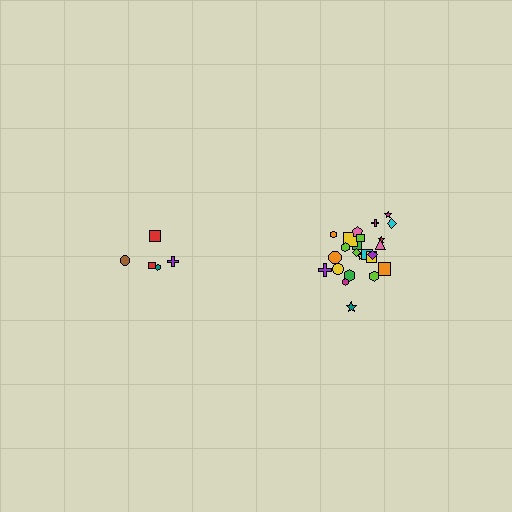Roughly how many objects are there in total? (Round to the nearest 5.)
Roughly 30 objects in total.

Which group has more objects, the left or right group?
The right group.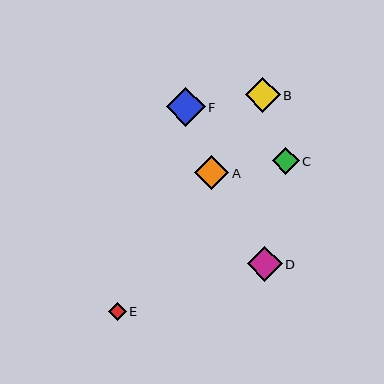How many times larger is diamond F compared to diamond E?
Diamond F is approximately 2.1 times the size of diamond E.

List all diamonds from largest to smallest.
From largest to smallest: F, B, D, A, C, E.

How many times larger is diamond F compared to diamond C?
Diamond F is approximately 1.4 times the size of diamond C.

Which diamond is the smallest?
Diamond E is the smallest with a size of approximately 18 pixels.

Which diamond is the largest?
Diamond F is the largest with a size of approximately 39 pixels.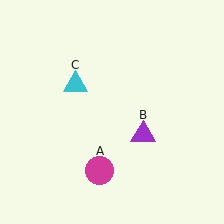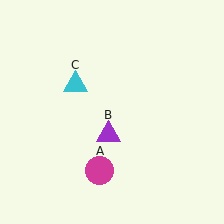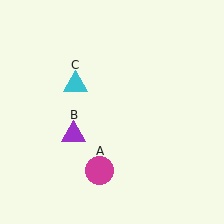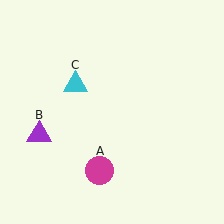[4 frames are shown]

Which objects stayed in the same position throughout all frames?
Magenta circle (object A) and cyan triangle (object C) remained stationary.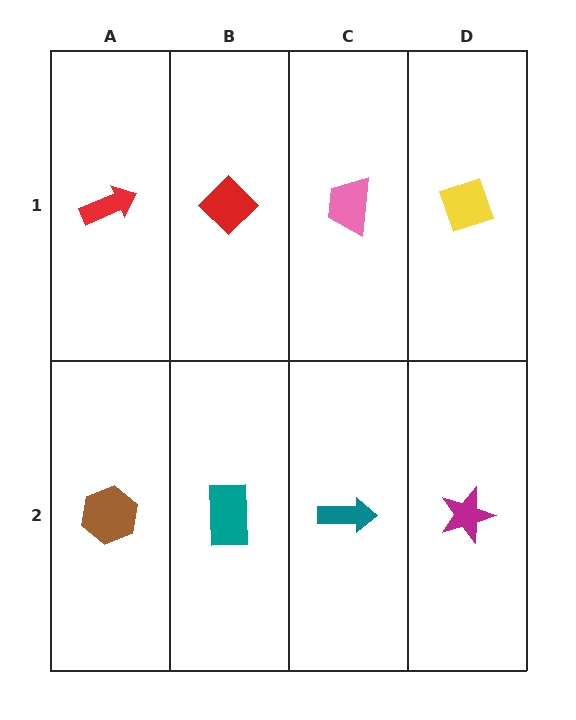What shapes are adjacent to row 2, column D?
A yellow diamond (row 1, column D), a teal arrow (row 2, column C).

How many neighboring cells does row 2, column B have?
3.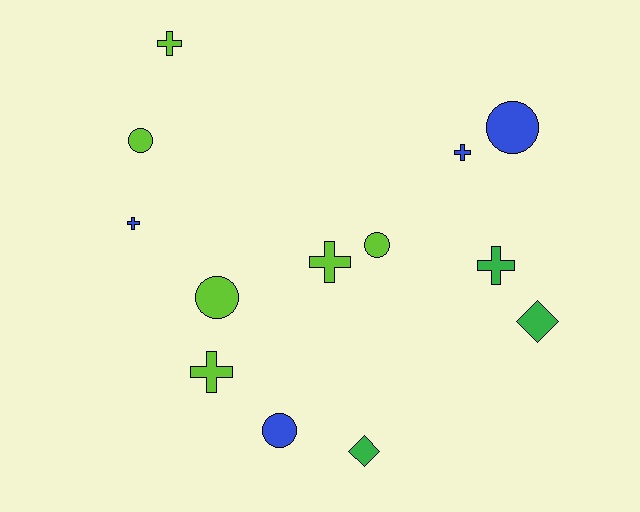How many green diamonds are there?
There are 2 green diamonds.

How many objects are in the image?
There are 13 objects.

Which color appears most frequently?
Lime, with 6 objects.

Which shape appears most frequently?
Cross, with 6 objects.